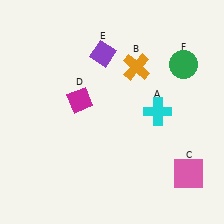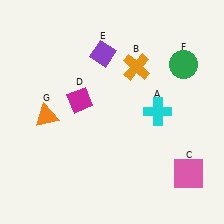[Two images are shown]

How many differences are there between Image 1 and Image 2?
There is 1 difference between the two images.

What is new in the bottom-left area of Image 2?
An orange triangle (G) was added in the bottom-left area of Image 2.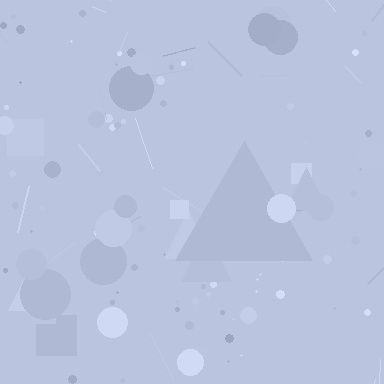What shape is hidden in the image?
A triangle is hidden in the image.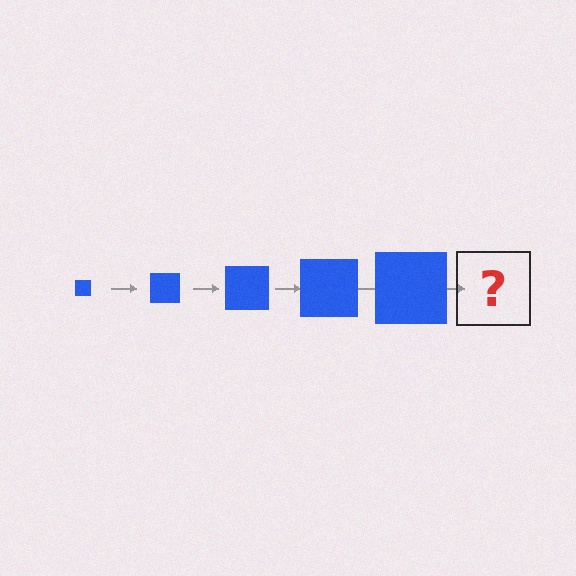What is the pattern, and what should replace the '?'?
The pattern is that the square gets progressively larger each step. The '?' should be a blue square, larger than the previous one.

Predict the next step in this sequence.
The next step is a blue square, larger than the previous one.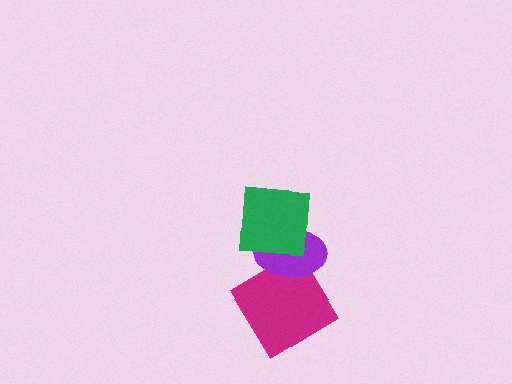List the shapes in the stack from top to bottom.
From top to bottom: the green square, the purple ellipse, the magenta diamond.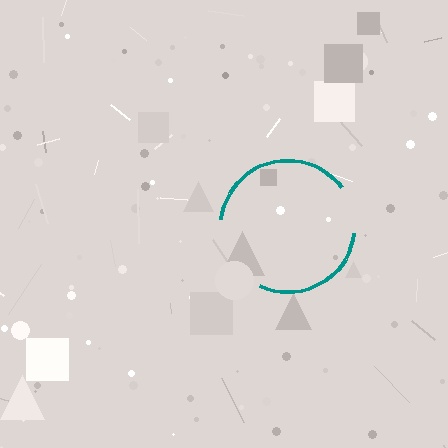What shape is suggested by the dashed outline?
The dashed outline suggests a circle.